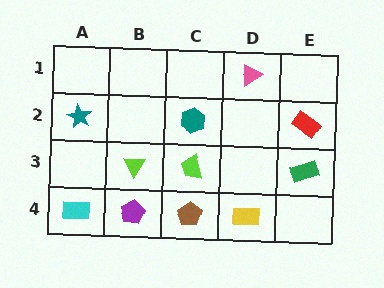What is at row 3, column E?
A green rectangle.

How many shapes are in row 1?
1 shape.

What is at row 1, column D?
A pink triangle.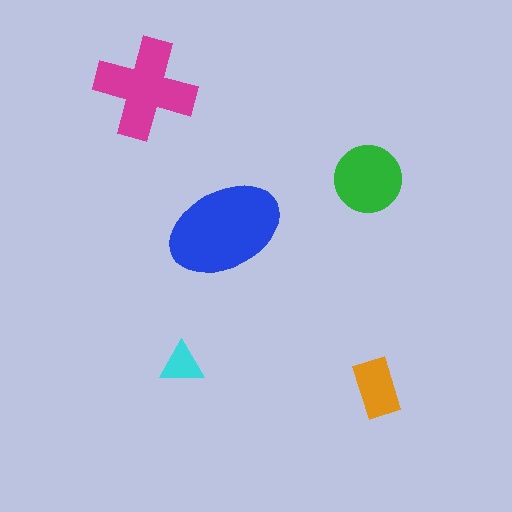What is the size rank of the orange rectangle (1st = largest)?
4th.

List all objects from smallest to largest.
The cyan triangle, the orange rectangle, the green circle, the magenta cross, the blue ellipse.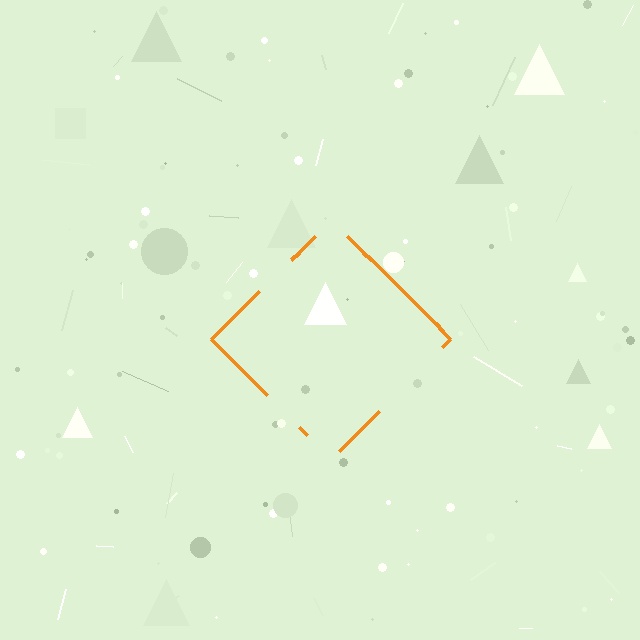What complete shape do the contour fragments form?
The contour fragments form a diamond.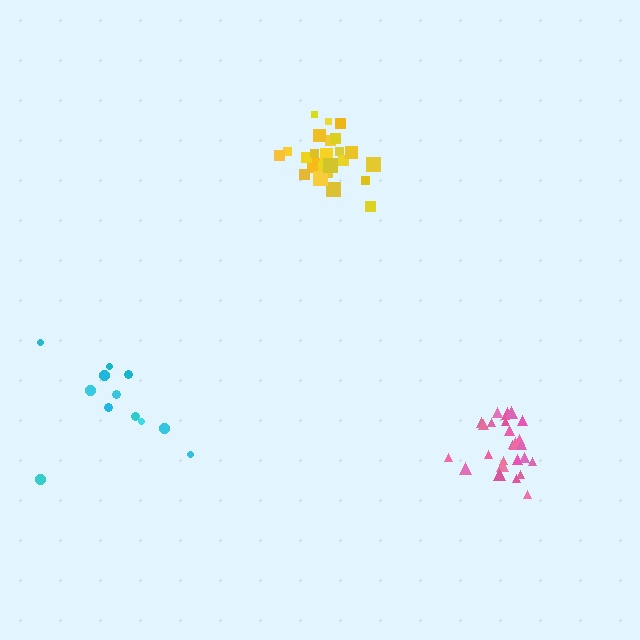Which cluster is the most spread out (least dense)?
Cyan.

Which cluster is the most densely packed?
Yellow.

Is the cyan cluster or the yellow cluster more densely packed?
Yellow.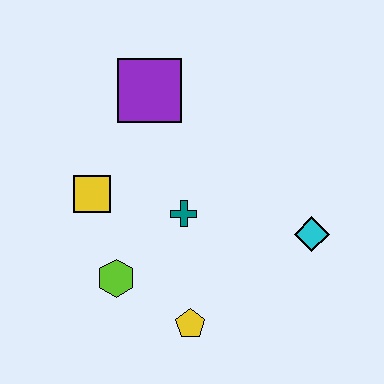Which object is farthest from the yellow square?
The cyan diamond is farthest from the yellow square.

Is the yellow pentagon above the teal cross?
No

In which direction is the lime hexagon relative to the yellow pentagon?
The lime hexagon is to the left of the yellow pentagon.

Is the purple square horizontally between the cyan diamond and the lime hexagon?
Yes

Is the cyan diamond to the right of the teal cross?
Yes